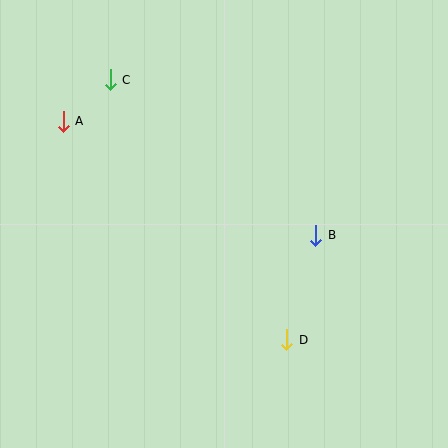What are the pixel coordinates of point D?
Point D is at (287, 340).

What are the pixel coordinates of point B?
Point B is at (316, 235).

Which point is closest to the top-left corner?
Point C is closest to the top-left corner.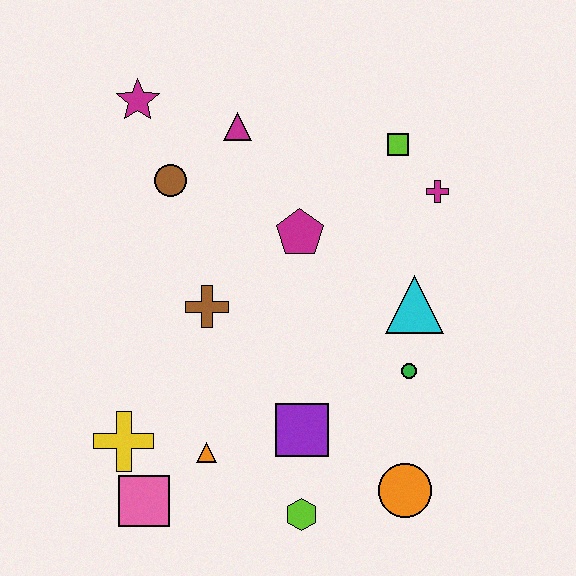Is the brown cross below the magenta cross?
Yes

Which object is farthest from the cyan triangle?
The magenta star is farthest from the cyan triangle.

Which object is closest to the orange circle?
The lime hexagon is closest to the orange circle.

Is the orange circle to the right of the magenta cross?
No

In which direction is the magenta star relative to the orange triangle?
The magenta star is above the orange triangle.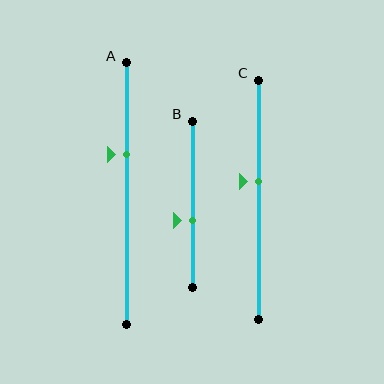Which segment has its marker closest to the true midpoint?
Segment C has its marker closest to the true midpoint.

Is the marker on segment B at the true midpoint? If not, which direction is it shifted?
No, the marker on segment B is shifted downward by about 9% of the segment length.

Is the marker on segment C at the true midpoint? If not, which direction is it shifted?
No, the marker on segment C is shifted upward by about 8% of the segment length.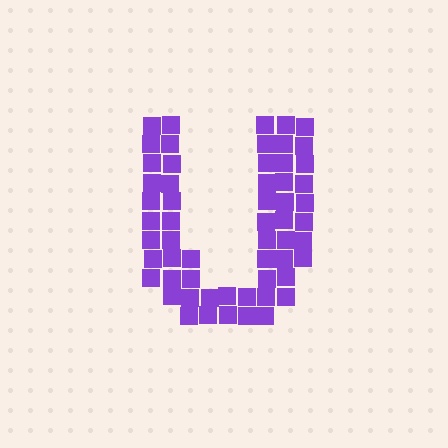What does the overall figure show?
The overall figure shows the letter U.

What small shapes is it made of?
It is made of small squares.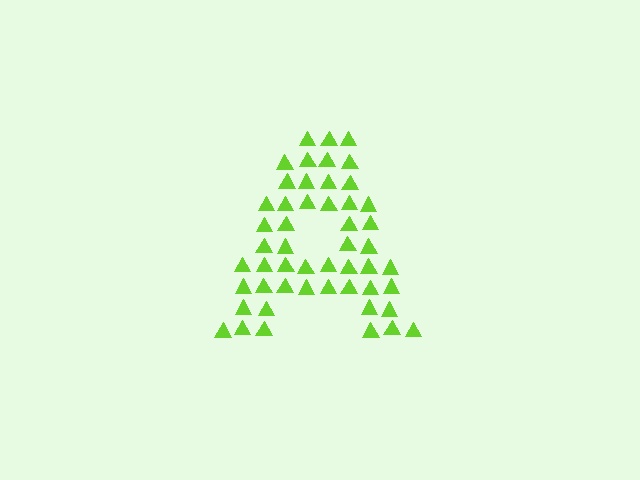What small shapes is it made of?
It is made of small triangles.